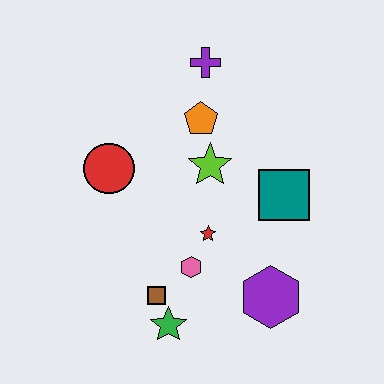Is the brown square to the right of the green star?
No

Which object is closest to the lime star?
The orange pentagon is closest to the lime star.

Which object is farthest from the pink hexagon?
The purple cross is farthest from the pink hexagon.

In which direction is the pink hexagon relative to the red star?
The pink hexagon is below the red star.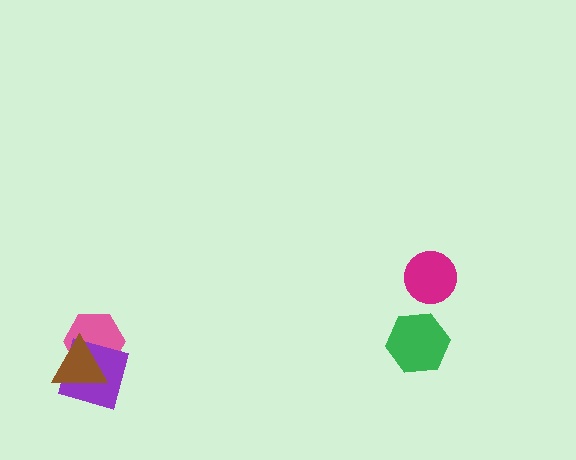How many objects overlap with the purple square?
2 objects overlap with the purple square.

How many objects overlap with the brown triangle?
2 objects overlap with the brown triangle.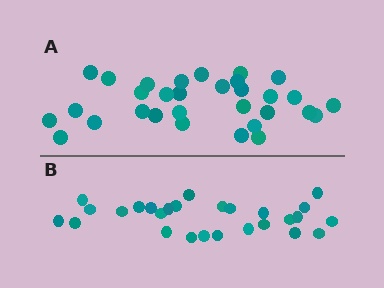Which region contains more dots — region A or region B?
Region A (the top region) has more dots.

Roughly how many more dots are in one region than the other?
Region A has about 4 more dots than region B.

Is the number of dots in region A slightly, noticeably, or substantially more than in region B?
Region A has only slightly more — the two regions are fairly close. The ratio is roughly 1.1 to 1.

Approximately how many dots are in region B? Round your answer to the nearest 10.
About 30 dots. (The exact count is 27, which rounds to 30.)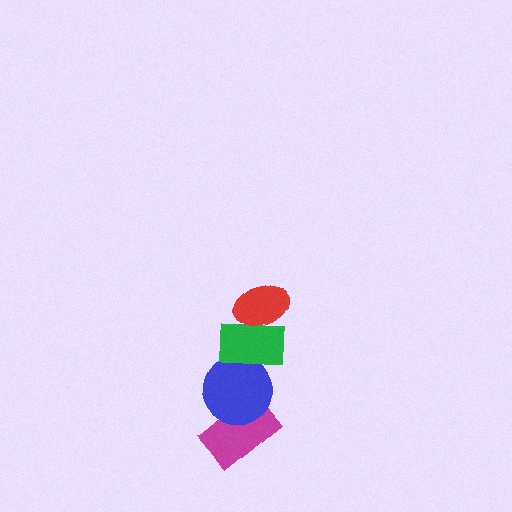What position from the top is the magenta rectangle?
The magenta rectangle is 4th from the top.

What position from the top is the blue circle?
The blue circle is 3rd from the top.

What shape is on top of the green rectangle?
The red ellipse is on top of the green rectangle.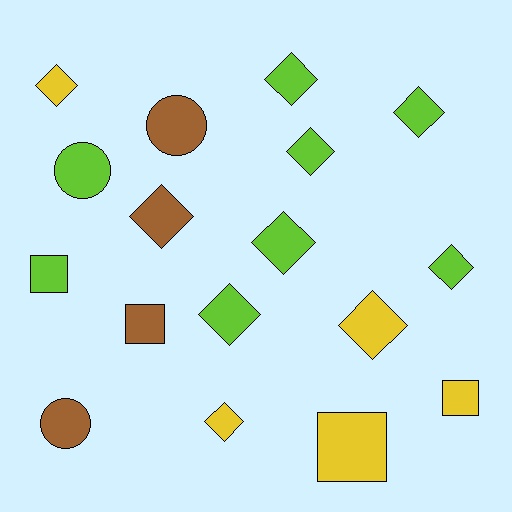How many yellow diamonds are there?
There are 3 yellow diamonds.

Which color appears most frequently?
Lime, with 8 objects.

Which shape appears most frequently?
Diamond, with 10 objects.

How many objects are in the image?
There are 17 objects.